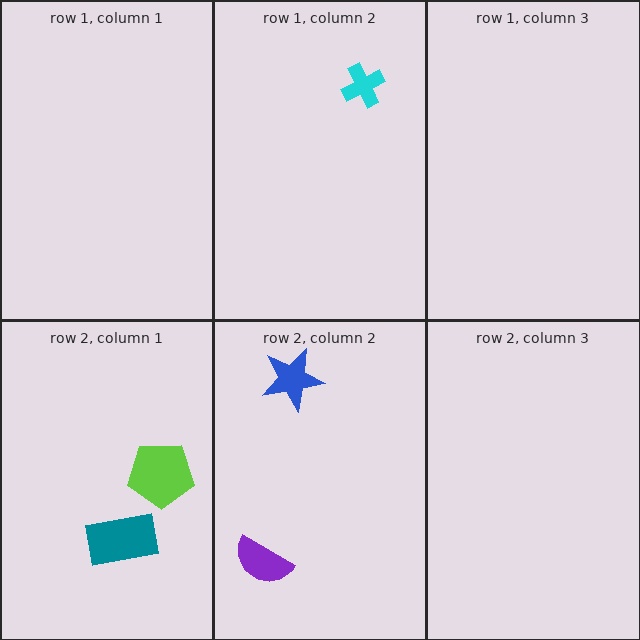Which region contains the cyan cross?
The row 1, column 2 region.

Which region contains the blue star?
The row 2, column 2 region.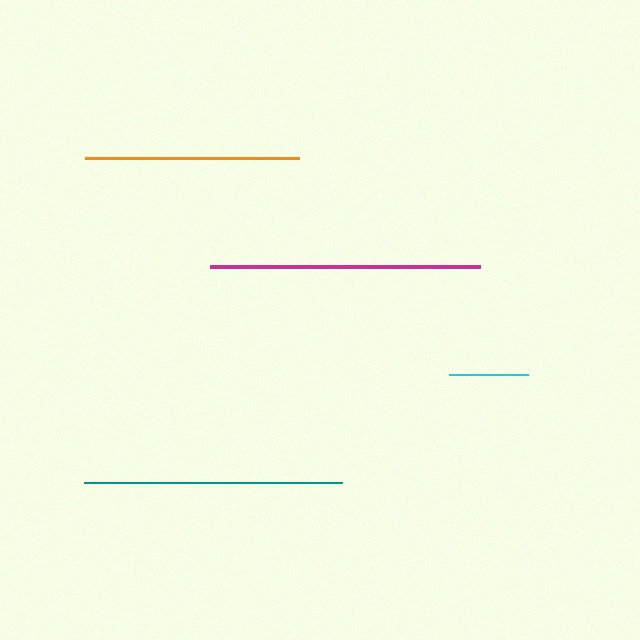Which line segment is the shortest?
The cyan line is the shortest at approximately 79 pixels.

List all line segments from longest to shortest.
From longest to shortest: magenta, teal, orange, cyan.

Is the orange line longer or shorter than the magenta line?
The magenta line is longer than the orange line.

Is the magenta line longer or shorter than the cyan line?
The magenta line is longer than the cyan line.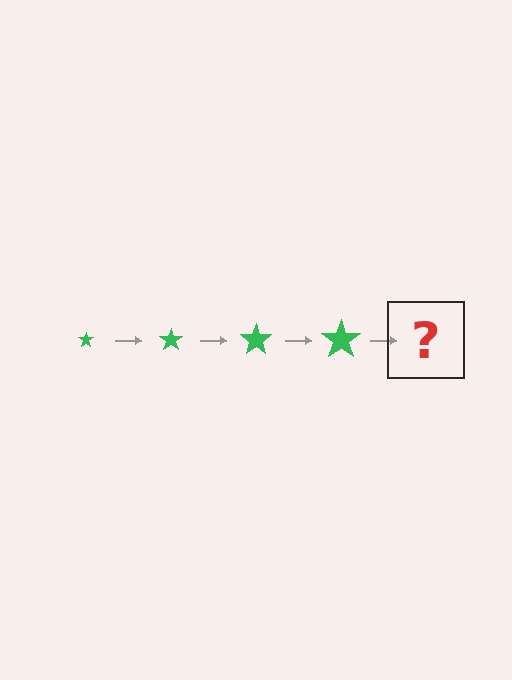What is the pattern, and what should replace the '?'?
The pattern is that the star gets progressively larger each step. The '?' should be a green star, larger than the previous one.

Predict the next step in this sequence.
The next step is a green star, larger than the previous one.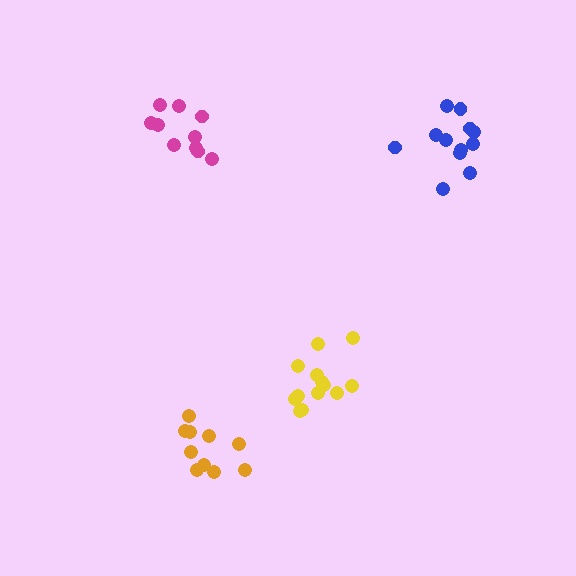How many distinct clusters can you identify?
There are 4 distinct clusters.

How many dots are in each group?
Group 1: 10 dots, Group 2: 12 dots, Group 3: 10 dots, Group 4: 13 dots (45 total).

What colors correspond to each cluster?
The clusters are colored: magenta, blue, orange, yellow.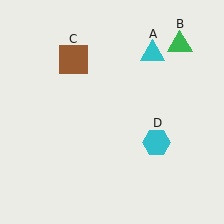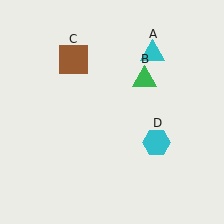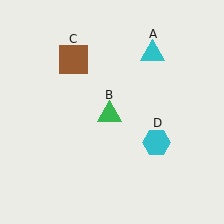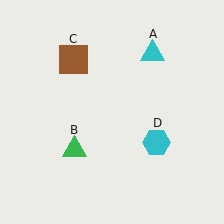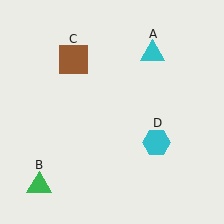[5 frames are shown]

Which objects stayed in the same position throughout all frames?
Cyan triangle (object A) and brown square (object C) and cyan hexagon (object D) remained stationary.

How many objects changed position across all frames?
1 object changed position: green triangle (object B).